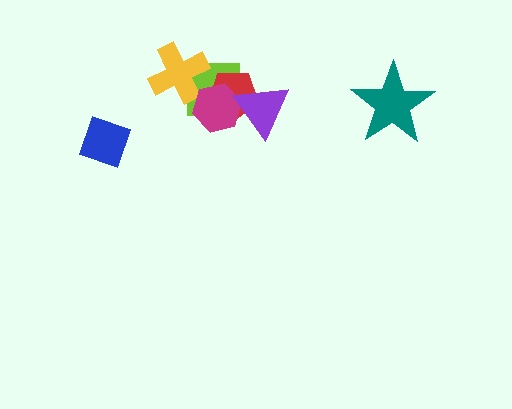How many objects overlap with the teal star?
0 objects overlap with the teal star.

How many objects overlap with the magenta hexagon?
3 objects overlap with the magenta hexagon.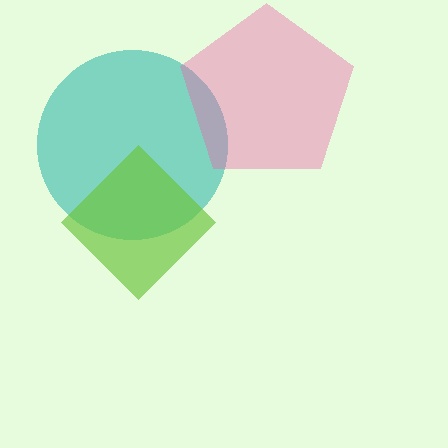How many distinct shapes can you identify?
There are 3 distinct shapes: a teal circle, a lime diamond, a pink pentagon.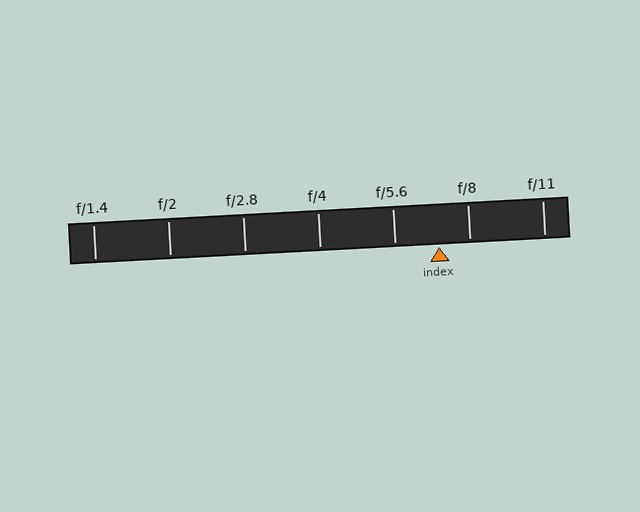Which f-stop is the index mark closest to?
The index mark is closest to f/8.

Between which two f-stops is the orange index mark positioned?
The index mark is between f/5.6 and f/8.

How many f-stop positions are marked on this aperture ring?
There are 7 f-stop positions marked.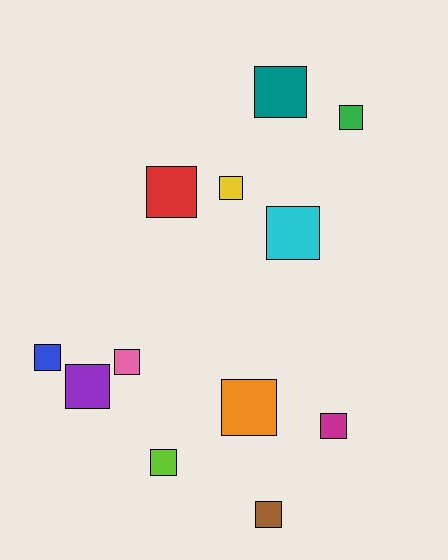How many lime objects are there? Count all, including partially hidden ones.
There is 1 lime object.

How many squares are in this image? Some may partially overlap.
There are 12 squares.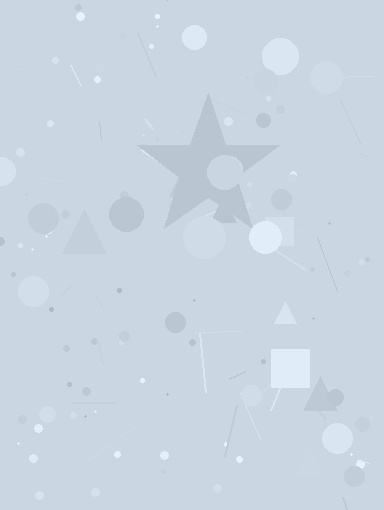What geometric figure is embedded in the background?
A star is embedded in the background.